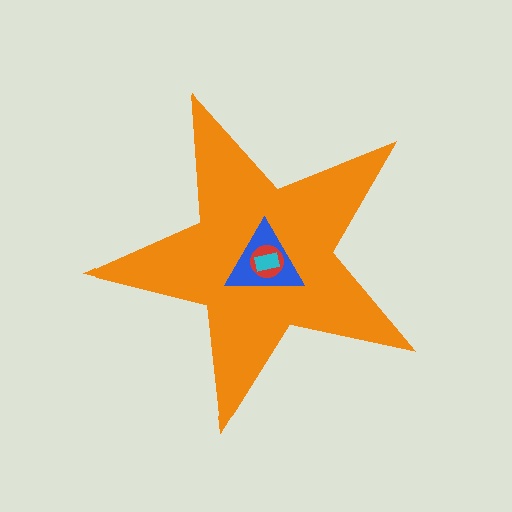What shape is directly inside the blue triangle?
The red circle.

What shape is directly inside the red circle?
The cyan rectangle.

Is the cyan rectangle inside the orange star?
Yes.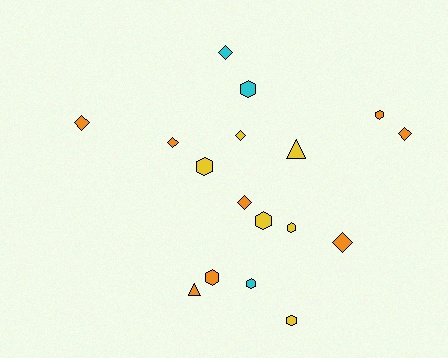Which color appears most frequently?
Orange, with 8 objects.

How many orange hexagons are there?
There are 2 orange hexagons.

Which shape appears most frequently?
Hexagon, with 8 objects.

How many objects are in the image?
There are 17 objects.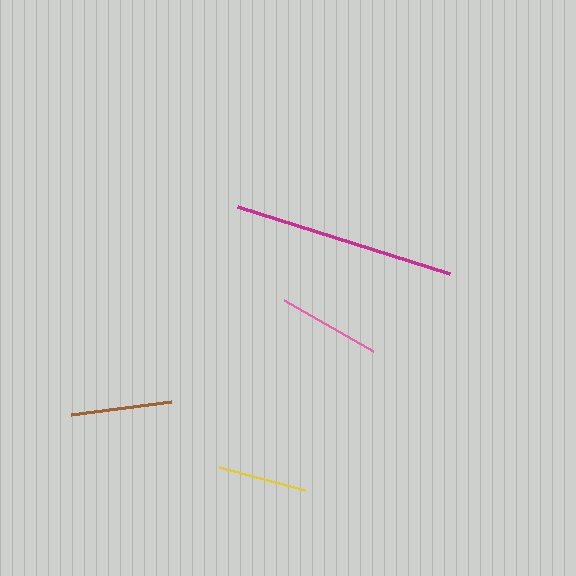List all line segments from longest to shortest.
From longest to shortest: magenta, pink, brown, yellow.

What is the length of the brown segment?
The brown segment is approximately 100 pixels long.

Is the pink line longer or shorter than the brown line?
The pink line is longer than the brown line.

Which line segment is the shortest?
The yellow line is the shortest at approximately 89 pixels.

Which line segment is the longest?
The magenta line is the longest at approximately 222 pixels.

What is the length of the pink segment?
The pink segment is approximately 102 pixels long.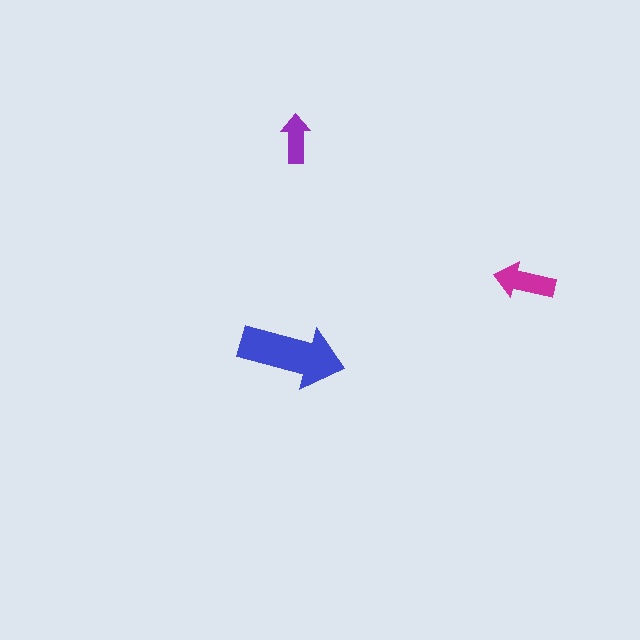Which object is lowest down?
The blue arrow is bottommost.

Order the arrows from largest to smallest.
the blue one, the magenta one, the purple one.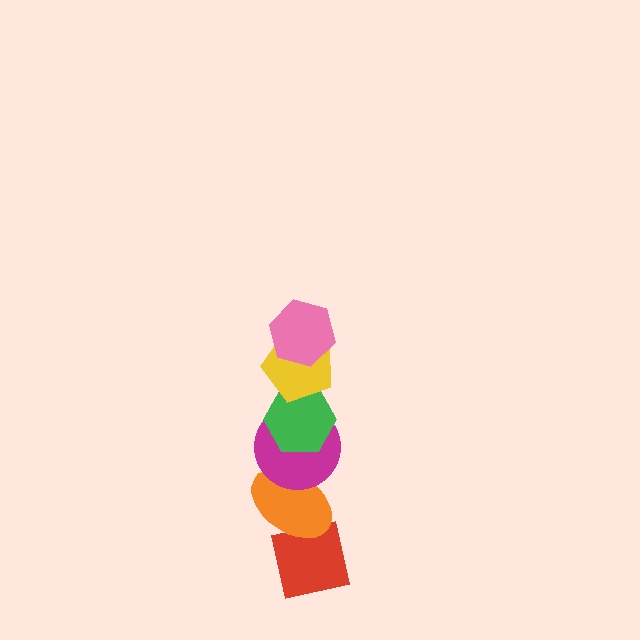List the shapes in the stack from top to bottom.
From top to bottom: the pink hexagon, the yellow pentagon, the green hexagon, the magenta circle, the orange ellipse, the red square.